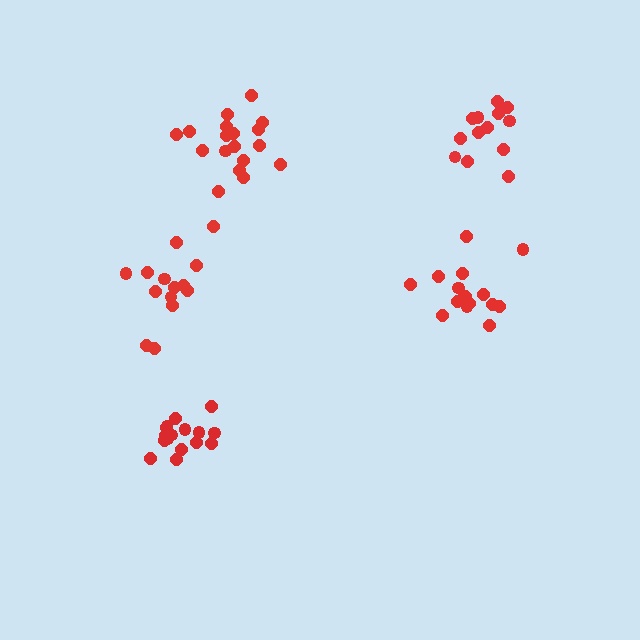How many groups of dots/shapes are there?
There are 5 groups.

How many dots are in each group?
Group 1: 16 dots, Group 2: 16 dots, Group 3: 14 dots, Group 4: 18 dots, Group 5: 13 dots (77 total).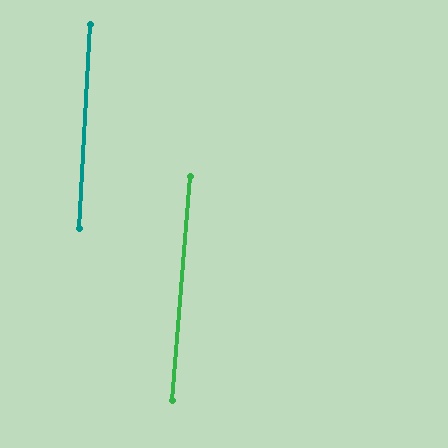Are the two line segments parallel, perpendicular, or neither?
Parallel — their directions differ by only 1.5°.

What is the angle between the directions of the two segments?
Approximately 1 degree.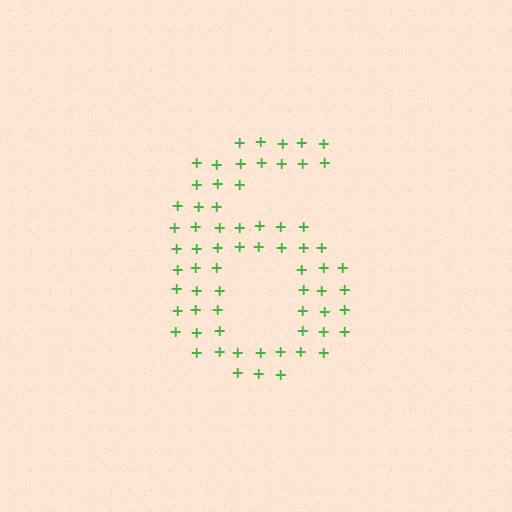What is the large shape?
The large shape is the digit 6.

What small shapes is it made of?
It is made of small plus signs.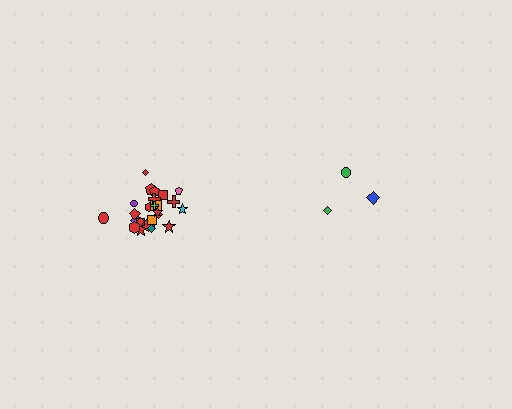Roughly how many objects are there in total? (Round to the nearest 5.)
Roughly 30 objects in total.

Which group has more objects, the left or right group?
The left group.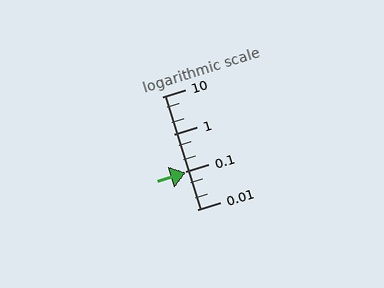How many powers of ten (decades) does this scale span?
The scale spans 3 decades, from 0.01 to 10.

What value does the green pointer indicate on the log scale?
The pointer indicates approximately 0.096.